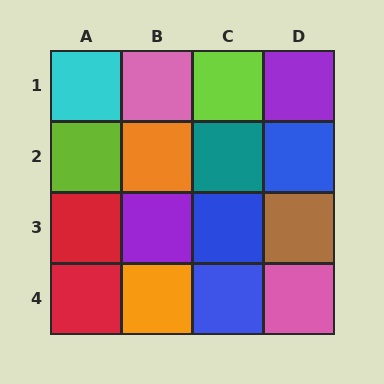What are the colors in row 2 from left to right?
Lime, orange, teal, blue.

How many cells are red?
2 cells are red.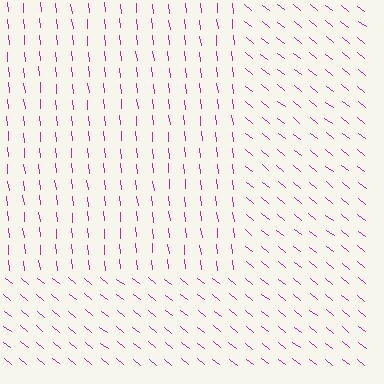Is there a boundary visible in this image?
Yes, there is a texture boundary formed by a change in line orientation.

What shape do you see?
I see a rectangle.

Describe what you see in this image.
The image is filled with small magenta line segments. A rectangle region in the image has lines oriented differently from the surrounding lines, creating a visible texture boundary.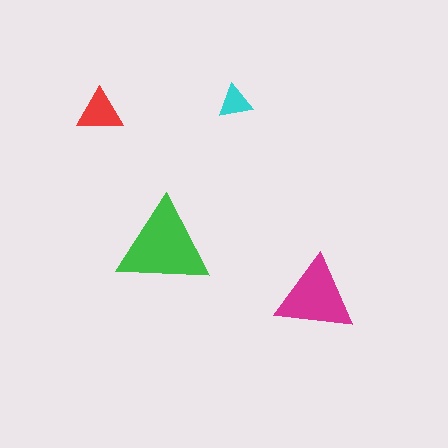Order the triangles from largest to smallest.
the green one, the magenta one, the red one, the cyan one.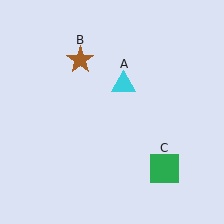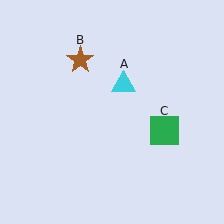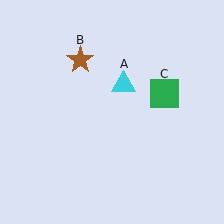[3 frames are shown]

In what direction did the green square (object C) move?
The green square (object C) moved up.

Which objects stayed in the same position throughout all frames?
Cyan triangle (object A) and brown star (object B) remained stationary.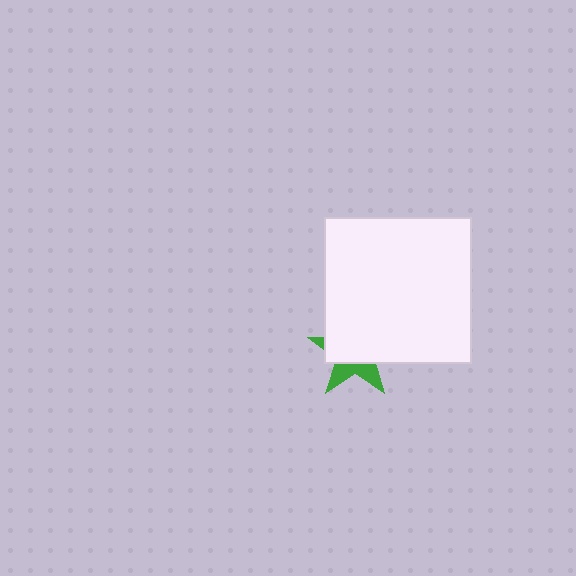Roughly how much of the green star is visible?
A small part of it is visible (roughly 34%).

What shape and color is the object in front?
The object in front is a white square.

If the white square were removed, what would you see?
You would see the complete green star.